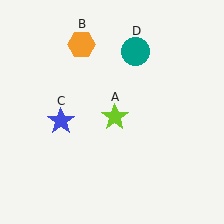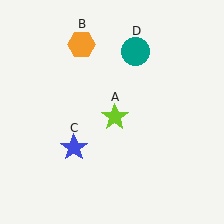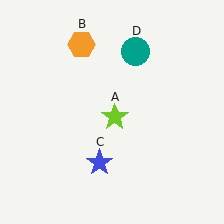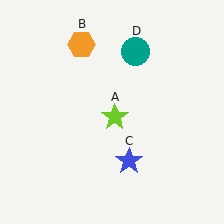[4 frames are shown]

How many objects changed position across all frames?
1 object changed position: blue star (object C).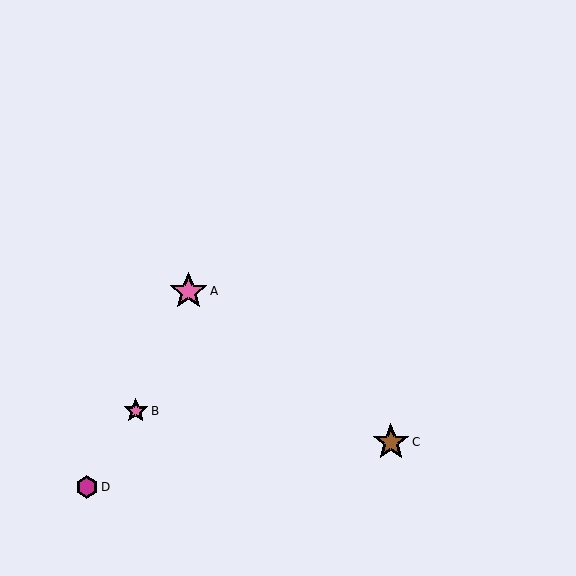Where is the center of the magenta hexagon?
The center of the magenta hexagon is at (87, 487).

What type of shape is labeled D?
Shape D is a magenta hexagon.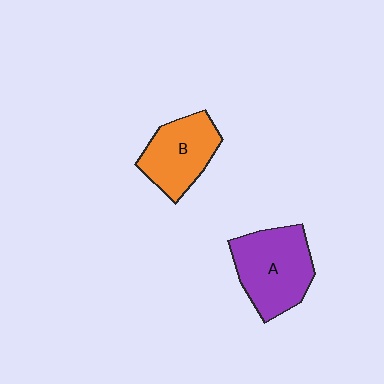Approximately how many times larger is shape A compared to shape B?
Approximately 1.2 times.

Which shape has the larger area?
Shape A (purple).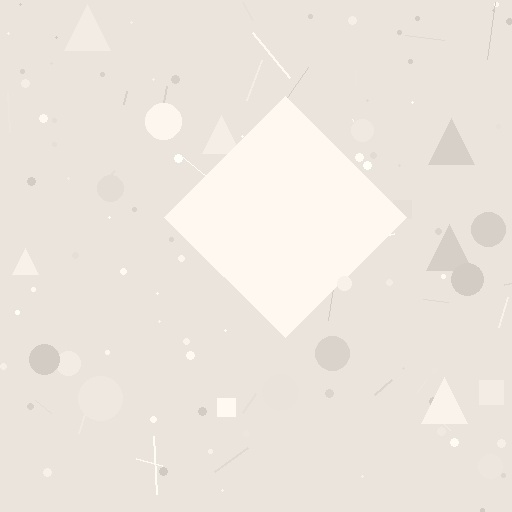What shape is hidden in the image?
A diamond is hidden in the image.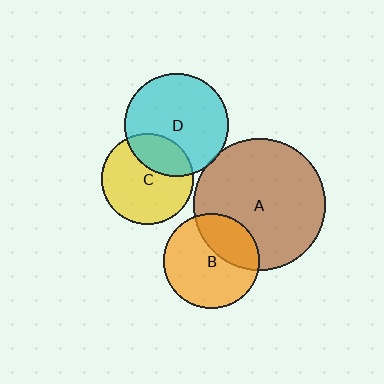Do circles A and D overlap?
Yes.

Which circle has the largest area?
Circle A (brown).